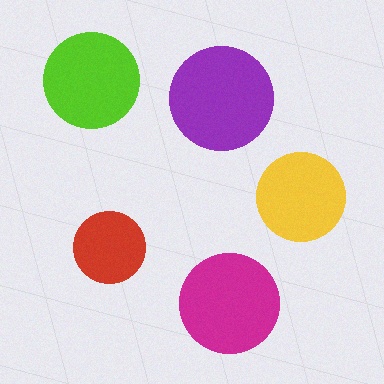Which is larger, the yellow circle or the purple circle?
The purple one.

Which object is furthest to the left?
The lime circle is leftmost.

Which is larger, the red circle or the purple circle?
The purple one.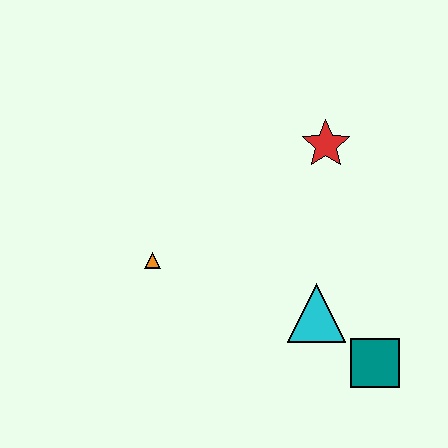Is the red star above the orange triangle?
Yes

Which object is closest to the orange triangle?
The cyan triangle is closest to the orange triangle.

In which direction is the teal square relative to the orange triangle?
The teal square is to the right of the orange triangle.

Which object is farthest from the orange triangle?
The teal square is farthest from the orange triangle.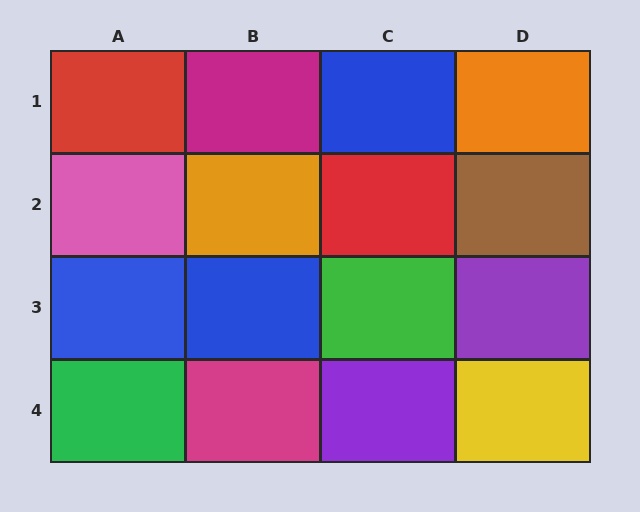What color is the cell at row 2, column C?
Red.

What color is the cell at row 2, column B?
Orange.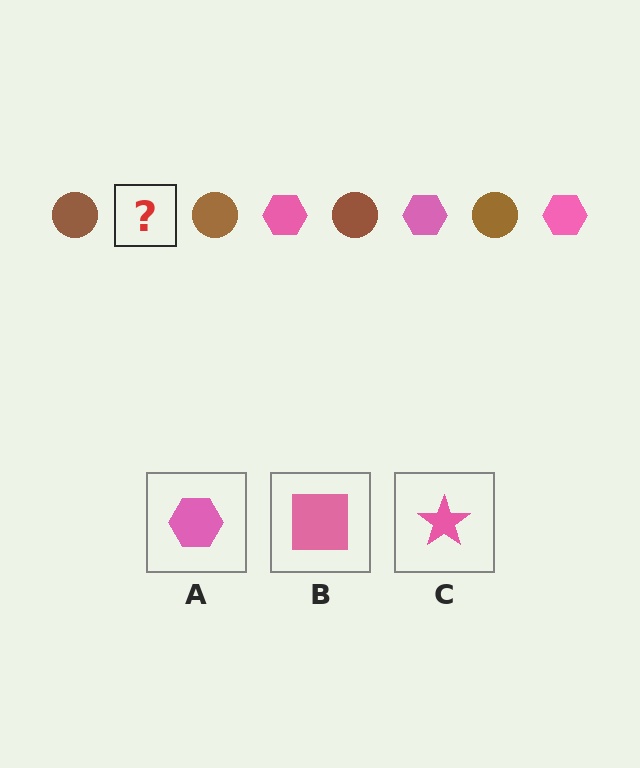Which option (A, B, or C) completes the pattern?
A.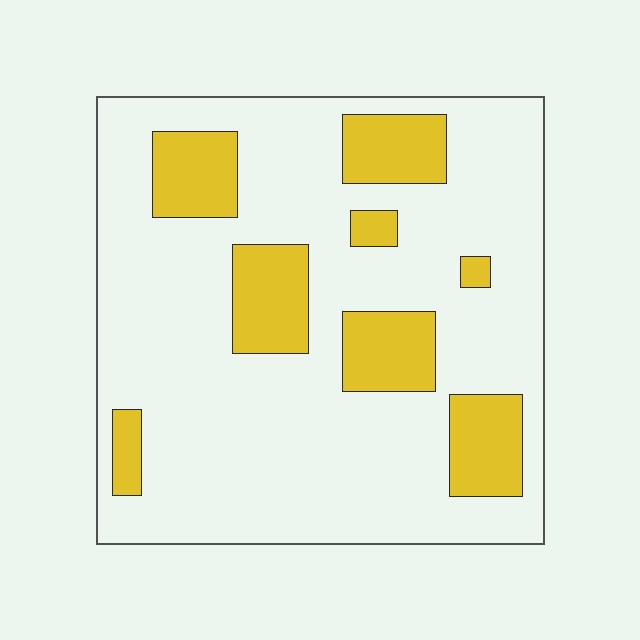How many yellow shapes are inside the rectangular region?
8.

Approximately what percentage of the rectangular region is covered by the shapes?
Approximately 20%.